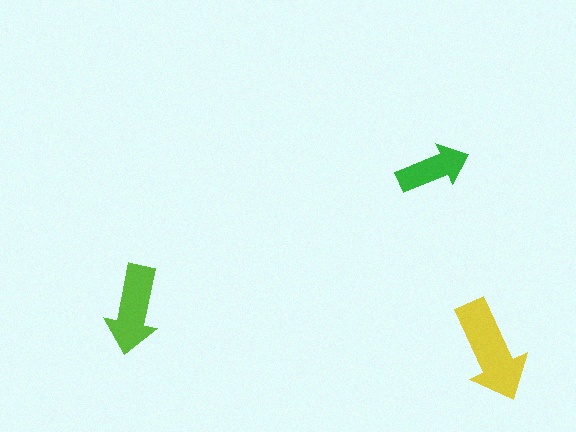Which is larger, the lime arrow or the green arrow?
The lime one.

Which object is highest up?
The green arrow is topmost.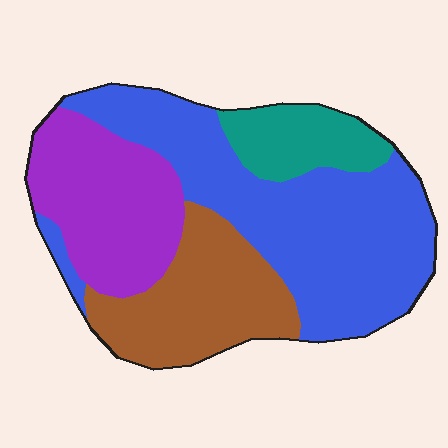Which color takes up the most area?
Blue, at roughly 45%.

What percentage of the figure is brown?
Brown takes up about one fifth (1/5) of the figure.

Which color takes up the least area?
Teal, at roughly 10%.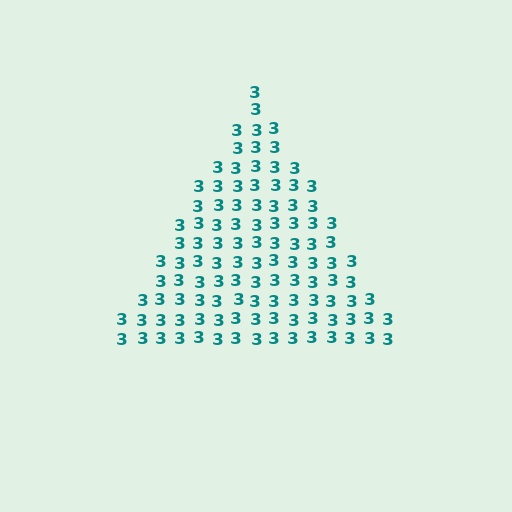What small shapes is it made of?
It is made of small digit 3's.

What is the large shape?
The large shape is a triangle.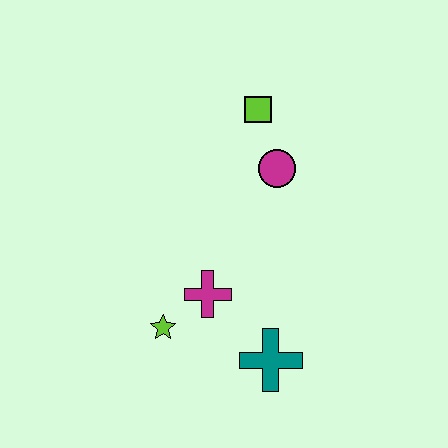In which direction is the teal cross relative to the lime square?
The teal cross is below the lime square.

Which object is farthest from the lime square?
The teal cross is farthest from the lime square.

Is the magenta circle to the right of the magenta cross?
Yes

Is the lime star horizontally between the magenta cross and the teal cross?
No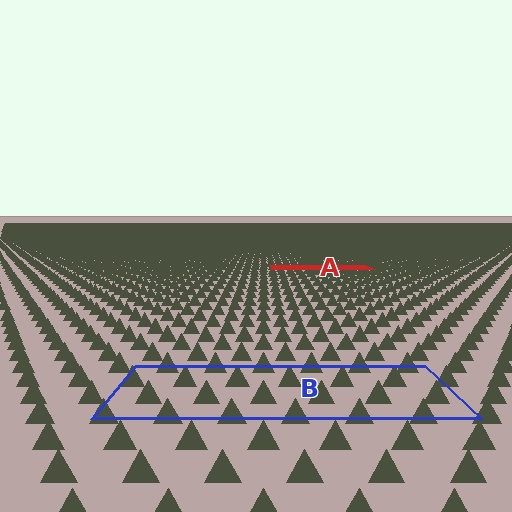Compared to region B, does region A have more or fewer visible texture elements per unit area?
Region A has more texture elements per unit area — they are packed more densely because it is farther away.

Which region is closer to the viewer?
Region B is closer. The texture elements there are larger and more spread out.